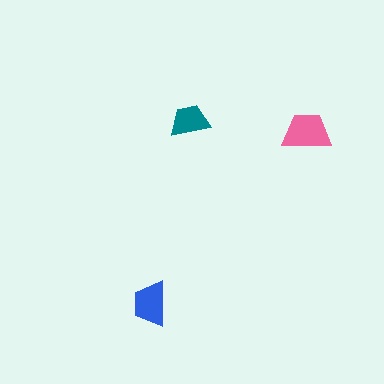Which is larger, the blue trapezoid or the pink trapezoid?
The pink one.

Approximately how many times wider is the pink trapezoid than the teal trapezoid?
About 1.5 times wider.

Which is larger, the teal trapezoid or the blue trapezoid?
The blue one.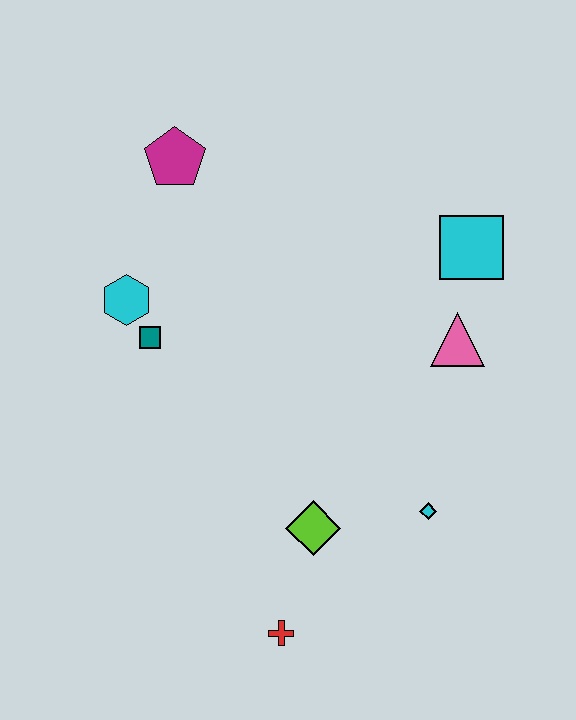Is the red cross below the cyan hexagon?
Yes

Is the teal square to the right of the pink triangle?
No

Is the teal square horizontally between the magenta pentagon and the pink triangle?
No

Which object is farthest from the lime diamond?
The magenta pentagon is farthest from the lime diamond.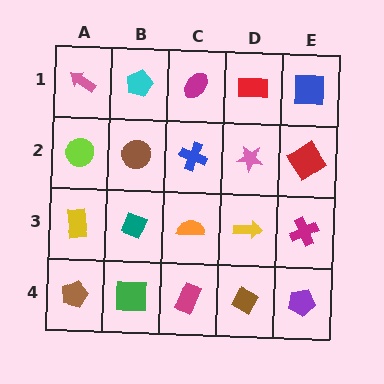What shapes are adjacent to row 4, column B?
A teal diamond (row 3, column B), a brown pentagon (row 4, column A), a magenta rectangle (row 4, column C).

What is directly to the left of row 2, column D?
A blue cross.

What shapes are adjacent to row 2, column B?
A cyan pentagon (row 1, column B), a teal diamond (row 3, column B), a lime circle (row 2, column A), a blue cross (row 2, column C).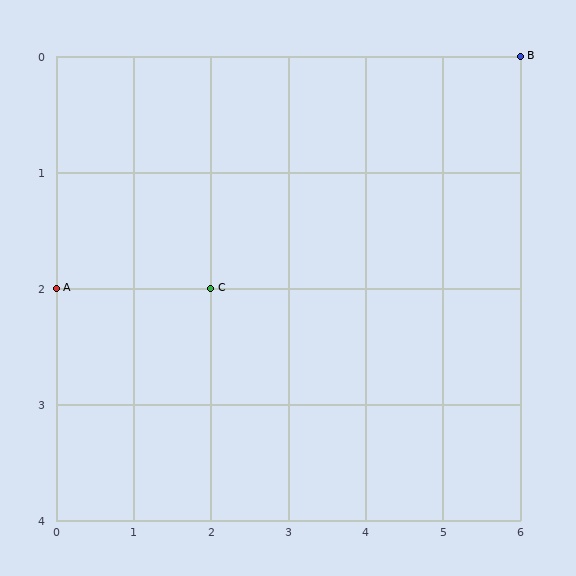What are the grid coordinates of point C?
Point C is at grid coordinates (2, 2).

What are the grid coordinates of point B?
Point B is at grid coordinates (6, 0).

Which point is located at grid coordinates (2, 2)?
Point C is at (2, 2).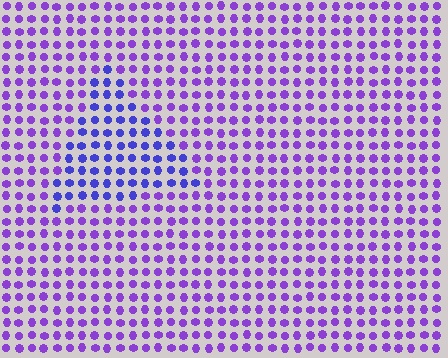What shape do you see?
I see a triangle.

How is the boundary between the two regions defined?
The boundary is defined purely by a slight shift in hue (about 30 degrees). Spacing, size, and orientation are identical on both sides.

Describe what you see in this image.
The image is filled with small purple elements in a uniform arrangement. A triangle-shaped region is visible where the elements are tinted to a slightly different hue, forming a subtle color boundary.